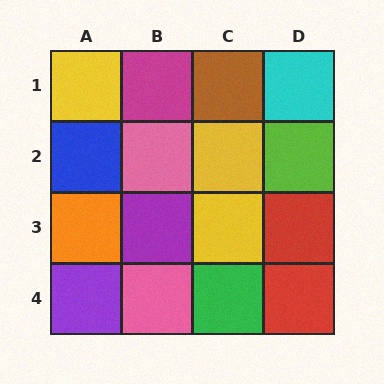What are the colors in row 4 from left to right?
Purple, pink, green, red.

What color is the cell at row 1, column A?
Yellow.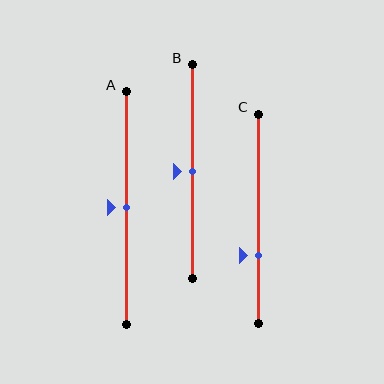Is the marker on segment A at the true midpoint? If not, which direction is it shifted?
Yes, the marker on segment A is at the true midpoint.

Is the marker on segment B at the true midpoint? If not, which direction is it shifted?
Yes, the marker on segment B is at the true midpoint.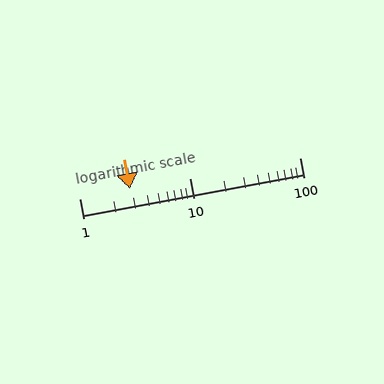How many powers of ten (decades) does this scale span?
The scale spans 2 decades, from 1 to 100.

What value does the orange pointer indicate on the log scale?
The pointer indicates approximately 2.9.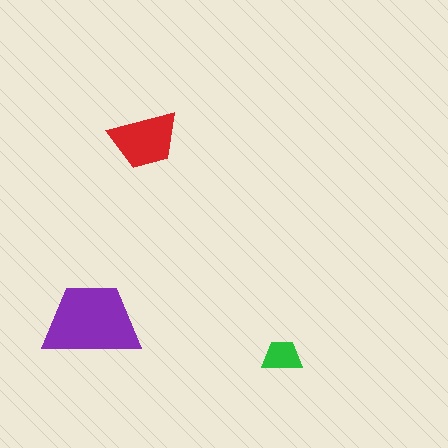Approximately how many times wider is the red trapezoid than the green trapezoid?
About 1.5 times wider.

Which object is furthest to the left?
The purple trapezoid is leftmost.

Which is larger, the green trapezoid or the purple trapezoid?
The purple one.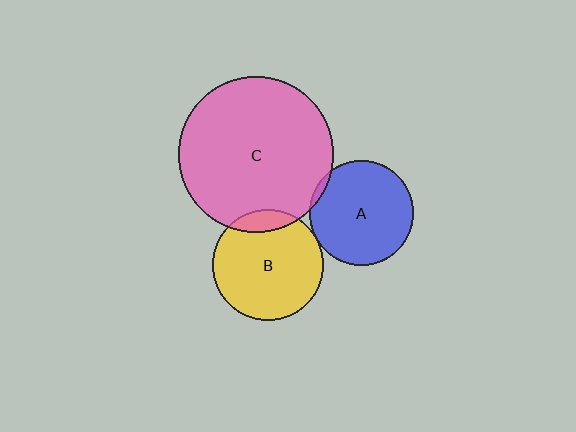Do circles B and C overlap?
Yes.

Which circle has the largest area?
Circle C (pink).